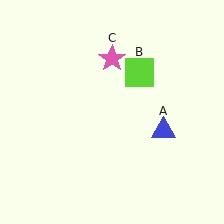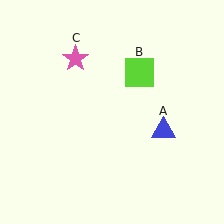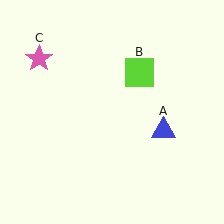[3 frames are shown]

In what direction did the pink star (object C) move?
The pink star (object C) moved left.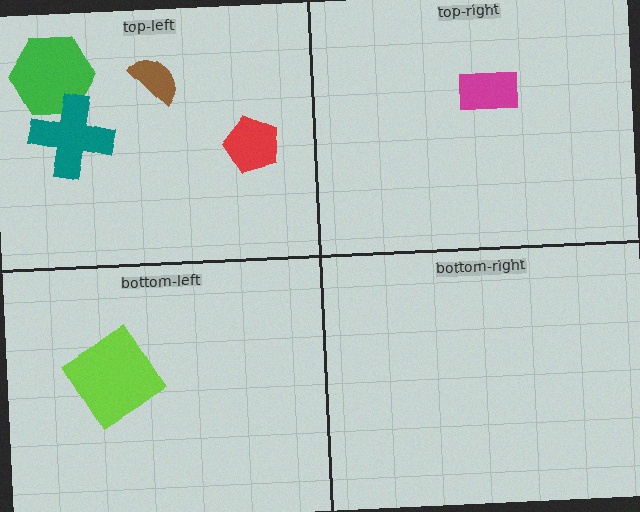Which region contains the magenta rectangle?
The top-right region.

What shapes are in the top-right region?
The magenta rectangle.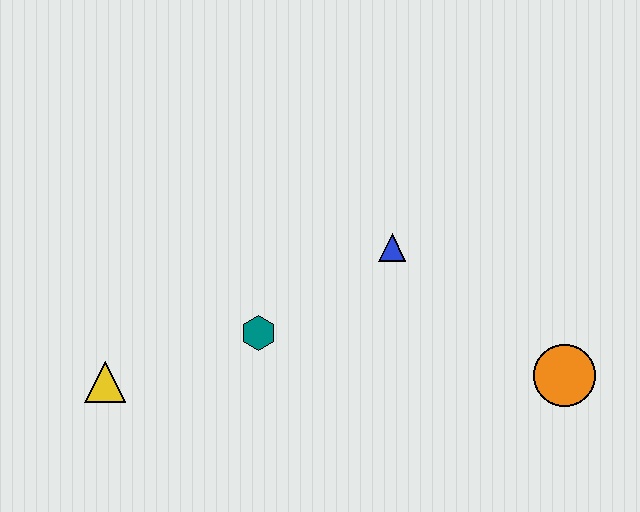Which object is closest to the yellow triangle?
The teal hexagon is closest to the yellow triangle.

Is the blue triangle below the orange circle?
No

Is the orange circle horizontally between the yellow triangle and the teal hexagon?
No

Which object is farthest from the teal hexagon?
The orange circle is farthest from the teal hexagon.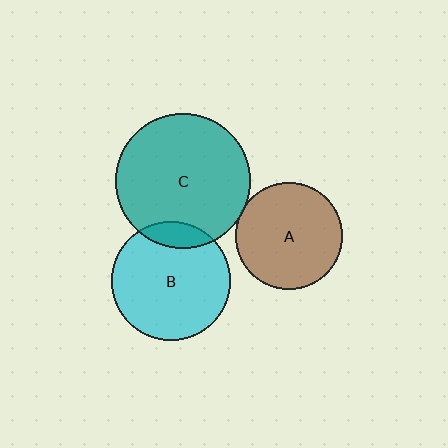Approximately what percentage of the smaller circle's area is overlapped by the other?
Approximately 5%.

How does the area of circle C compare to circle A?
Approximately 1.6 times.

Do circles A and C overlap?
Yes.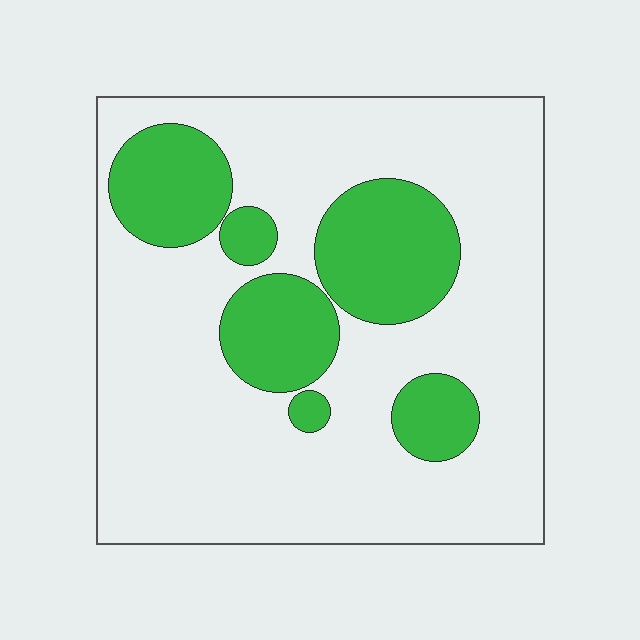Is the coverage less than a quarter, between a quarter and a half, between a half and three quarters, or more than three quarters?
Between a quarter and a half.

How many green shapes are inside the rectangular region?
6.